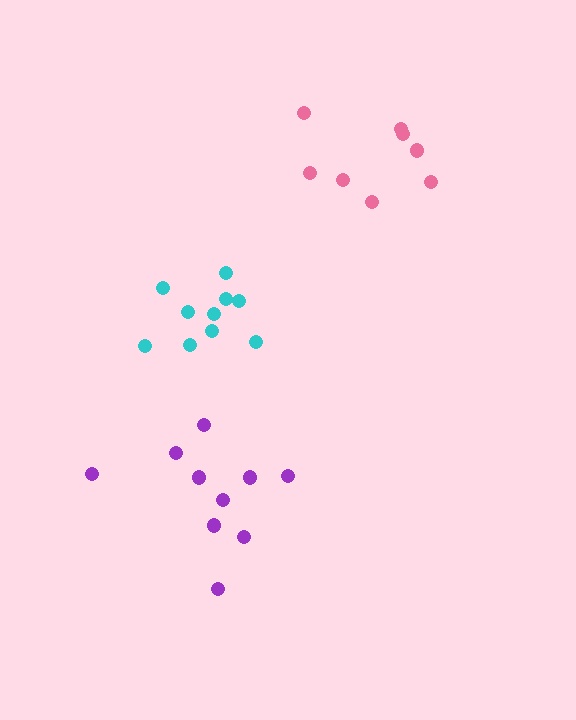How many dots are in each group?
Group 1: 10 dots, Group 2: 10 dots, Group 3: 8 dots (28 total).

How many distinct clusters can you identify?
There are 3 distinct clusters.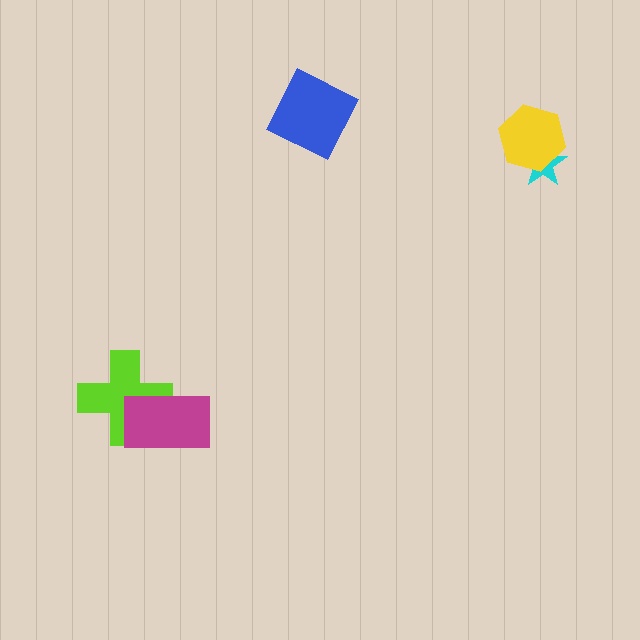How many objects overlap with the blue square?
0 objects overlap with the blue square.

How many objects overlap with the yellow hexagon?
1 object overlaps with the yellow hexagon.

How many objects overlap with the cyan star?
1 object overlaps with the cyan star.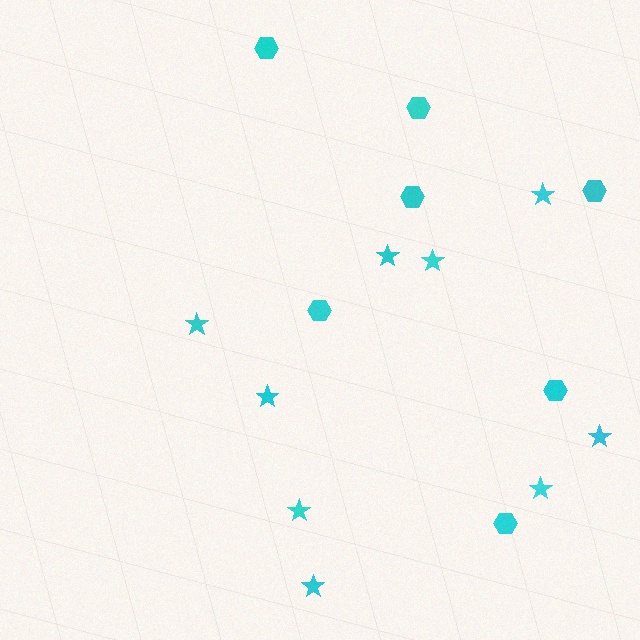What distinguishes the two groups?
There are 2 groups: one group of stars (9) and one group of hexagons (7).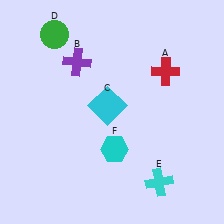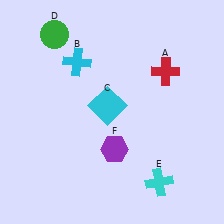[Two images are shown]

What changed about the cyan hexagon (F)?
In Image 1, F is cyan. In Image 2, it changed to purple.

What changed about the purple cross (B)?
In Image 1, B is purple. In Image 2, it changed to cyan.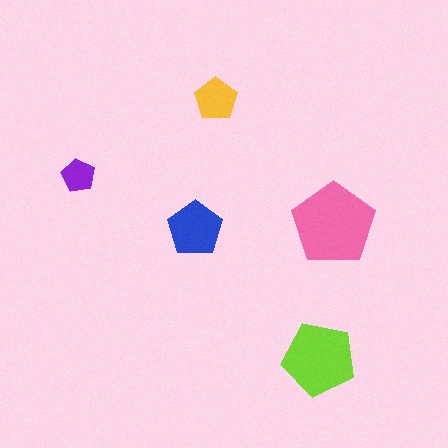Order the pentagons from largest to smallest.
the pink one, the lime one, the blue one, the yellow one, the purple one.